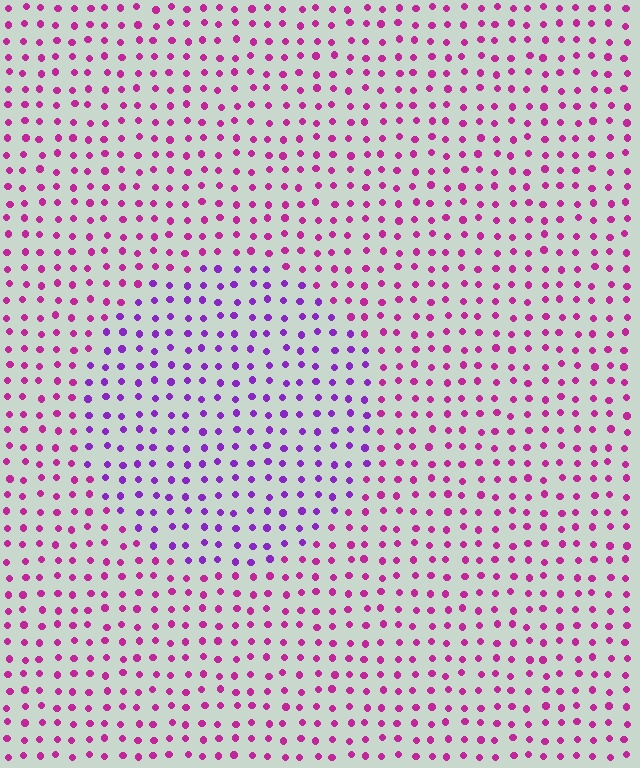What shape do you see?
I see a circle.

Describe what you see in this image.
The image is filled with small magenta elements in a uniform arrangement. A circle-shaped region is visible where the elements are tinted to a slightly different hue, forming a subtle color boundary.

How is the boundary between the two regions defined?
The boundary is defined purely by a slight shift in hue (about 36 degrees). Spacing, size, and orientation are identical on both sides.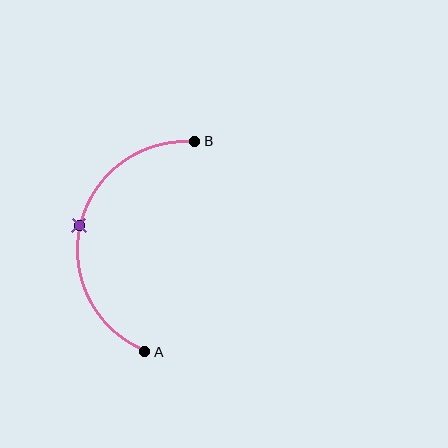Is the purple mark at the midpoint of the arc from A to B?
Yes. The purple mark lies on the arc at equal arc-length from both A and B — it is the arc midpoint.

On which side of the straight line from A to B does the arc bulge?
The arc bulges to the left of the straight line connecting A and B.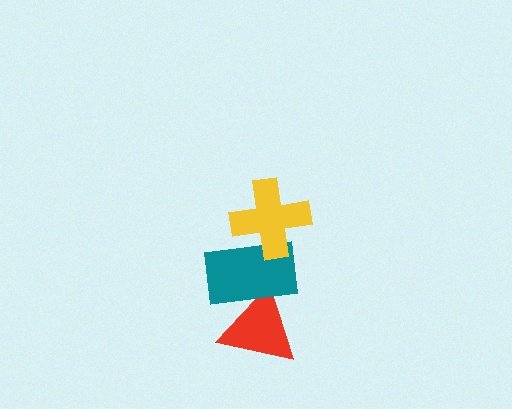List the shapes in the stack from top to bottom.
From top to bottom: the yellow cross, the teal rectangle, the red triangle.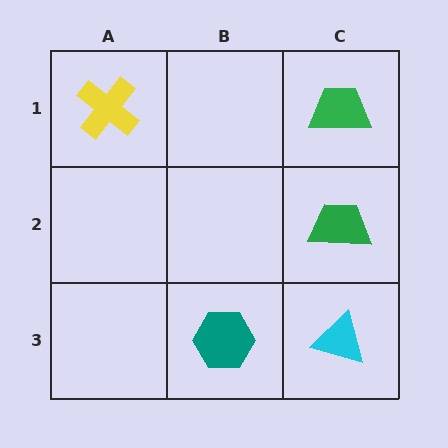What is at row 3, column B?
A teal hexagon.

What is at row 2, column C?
A green trapezoid.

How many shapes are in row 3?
2 shapes.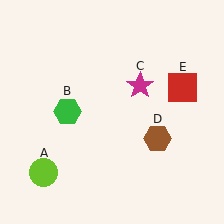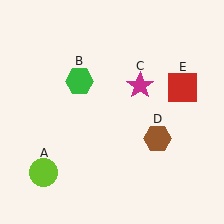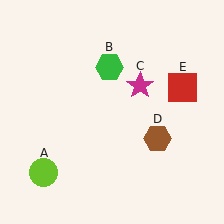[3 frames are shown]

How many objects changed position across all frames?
1 object changed position: green hexagon (object B).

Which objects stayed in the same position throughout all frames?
Lime circle (object A) and magenta star (object C) and brown hexagon (object D) and red square (object E) remained stationary.